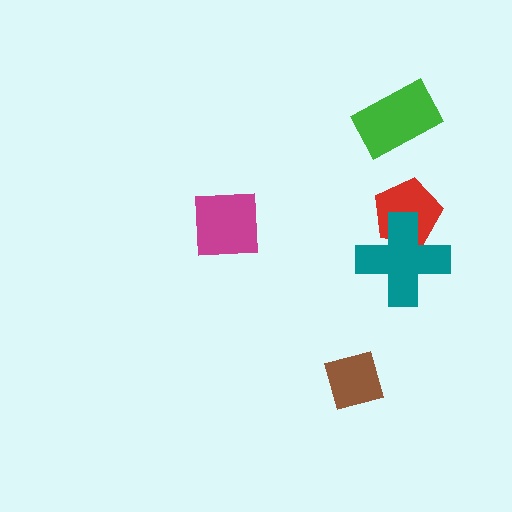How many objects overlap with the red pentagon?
1 object overlaps with the red pentagon.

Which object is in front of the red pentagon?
The teal cross is in front of the red pentagon.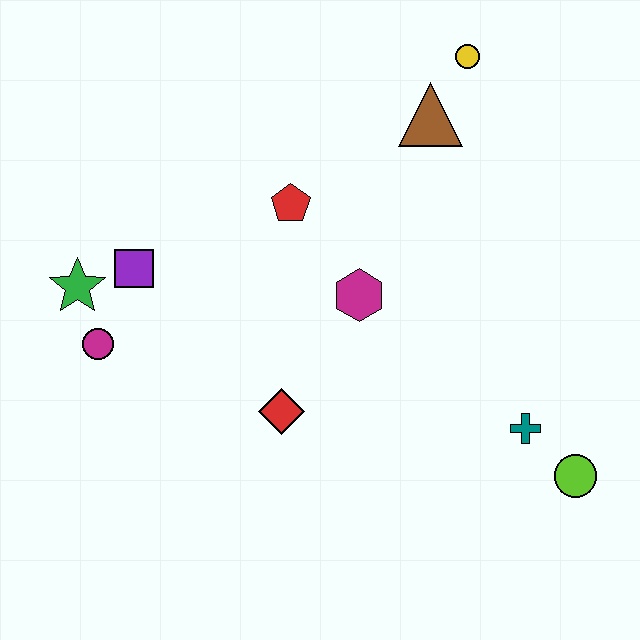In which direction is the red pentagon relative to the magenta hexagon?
The red pentagon is above the magenta hexagon.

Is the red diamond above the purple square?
No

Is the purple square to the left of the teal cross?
Yes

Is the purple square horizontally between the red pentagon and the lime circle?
No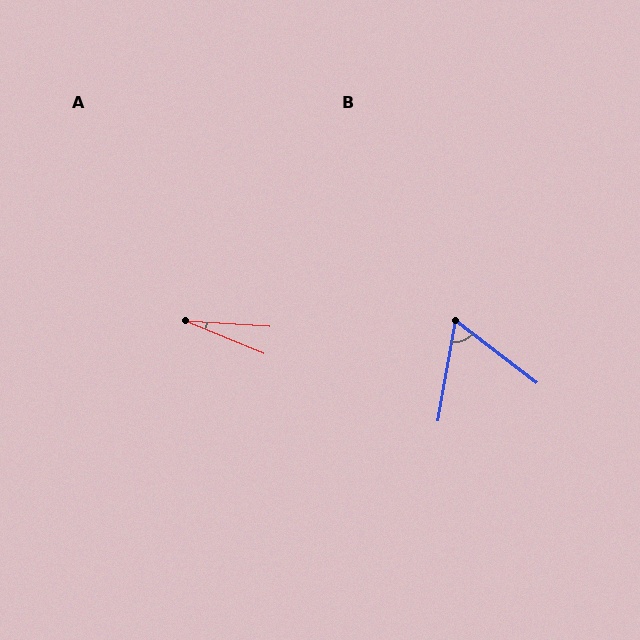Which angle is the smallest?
A, at approximately 18 degrees.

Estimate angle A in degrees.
Approximately 18 degrees.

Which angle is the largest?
B, at approximately 62 degrees.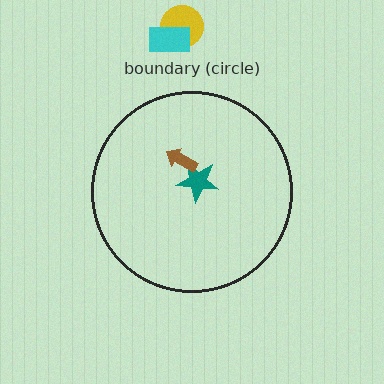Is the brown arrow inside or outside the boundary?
Inside.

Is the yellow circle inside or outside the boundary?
Outside.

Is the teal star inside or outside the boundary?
Inside.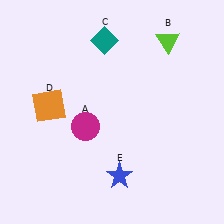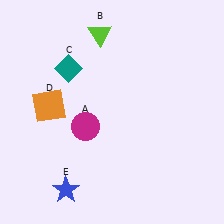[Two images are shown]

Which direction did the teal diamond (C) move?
The teal diamond (C) moved left.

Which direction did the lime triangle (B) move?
The lime triangle (B) moved left.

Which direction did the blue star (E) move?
The blue star (E) moved left.